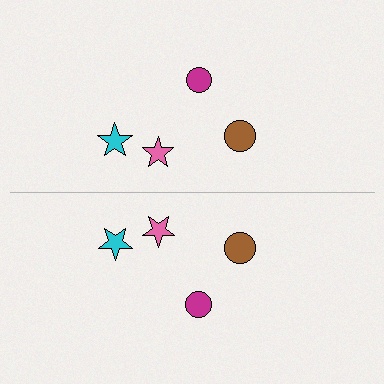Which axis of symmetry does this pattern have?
The pattern has a horizontal axis of symmetry running through the center of the image.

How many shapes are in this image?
There are 8 shapes in this image.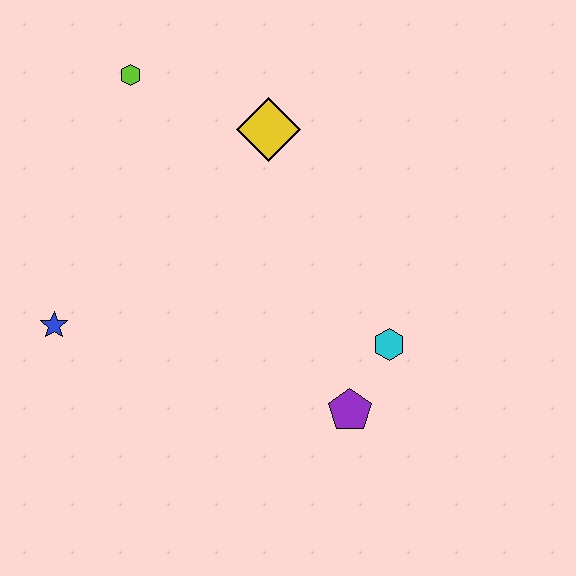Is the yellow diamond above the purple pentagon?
Yes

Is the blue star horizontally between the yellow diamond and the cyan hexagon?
No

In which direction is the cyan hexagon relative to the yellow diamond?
The cyan hexagon is below the yellow diamond.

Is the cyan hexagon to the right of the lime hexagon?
Yes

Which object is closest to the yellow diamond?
The lime hexagon is closest to the yellow diamond.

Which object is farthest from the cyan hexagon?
The lime hexagon is farthest from the cyan hexagon.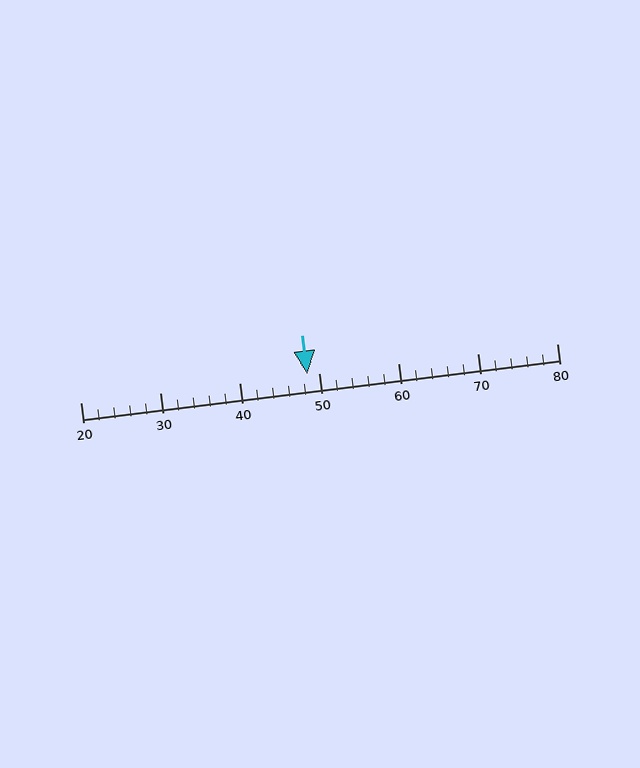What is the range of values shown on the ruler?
The ruler shows values from 20 to 80.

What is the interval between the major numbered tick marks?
The major tick marks are spaced 10 units apart.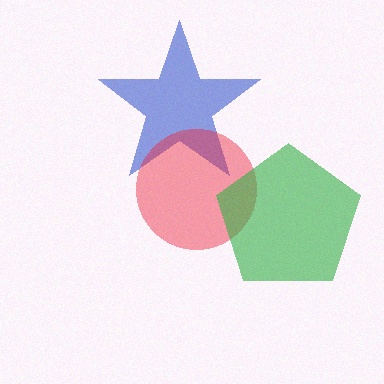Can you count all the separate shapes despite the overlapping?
Yes, there are 3 separate shapes.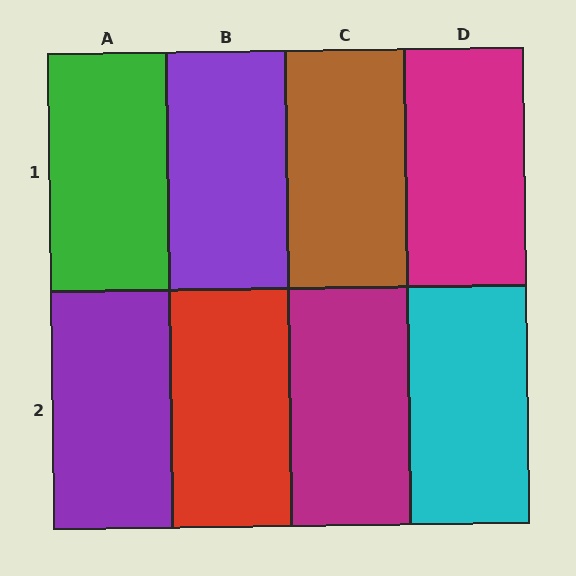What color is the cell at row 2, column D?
Cyan.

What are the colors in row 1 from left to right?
Green, purple, brown, magenta.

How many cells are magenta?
2 cells are magenta.